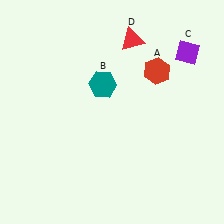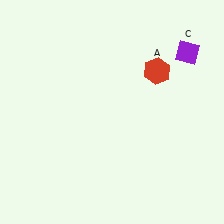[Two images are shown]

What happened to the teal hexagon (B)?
The teal hexagon (B) was removed in Image 2. It was in the top-left area of Image 1.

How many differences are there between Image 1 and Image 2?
There are 2 differences between the two images.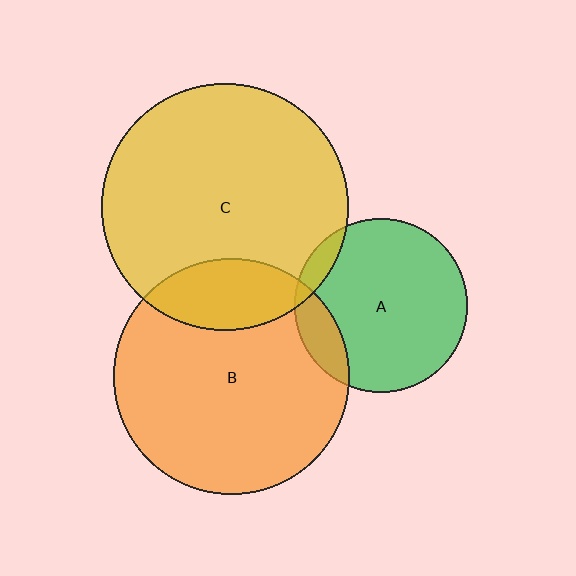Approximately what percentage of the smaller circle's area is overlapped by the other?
Approximately 15%.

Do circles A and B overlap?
Yes.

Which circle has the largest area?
Circle C (yellow).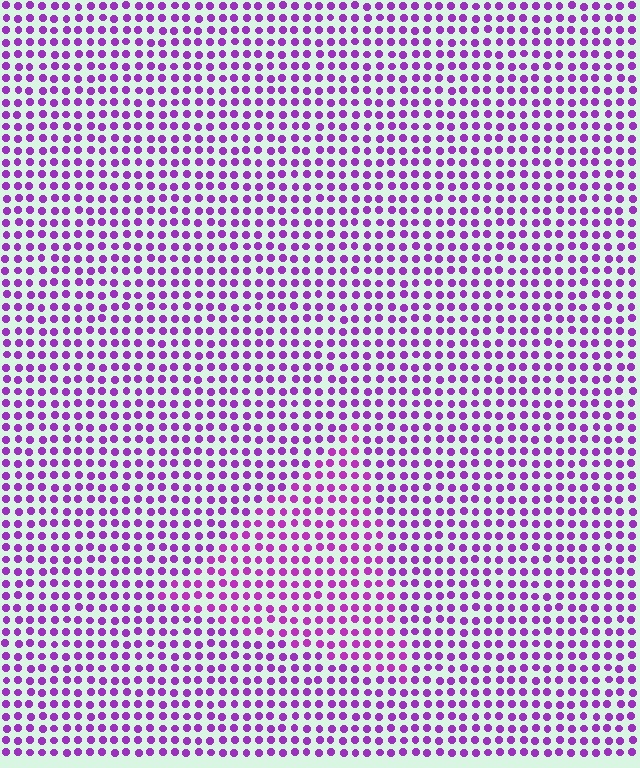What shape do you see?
I see a triangle.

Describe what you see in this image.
The image is filled with small purple elements in a uniform arrangement. A triangle-shaped region is visible where the elements are tinted to a slightly different hue, forming a subtle color boundary.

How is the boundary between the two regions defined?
The boundary is defined purely by a slight shift in hue (about 14 degrees). Spacing, size, and orientation are identical on both sides.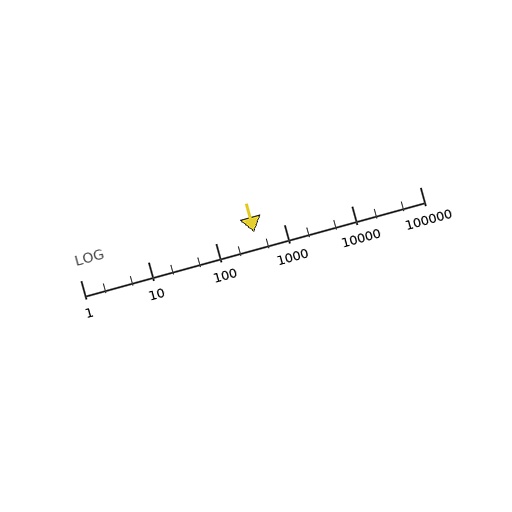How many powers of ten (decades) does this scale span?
The scale spans 5 decades, from 1 to 100000.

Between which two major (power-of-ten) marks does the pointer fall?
The pointer is between 100 and 1000.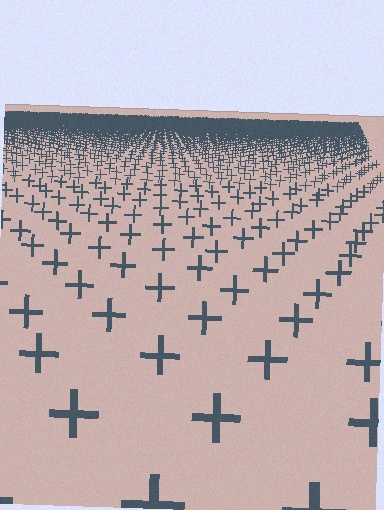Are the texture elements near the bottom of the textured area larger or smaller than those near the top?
Larger. Near the bottom, elements are closer to the viewer and appear at a bigger on-screen size.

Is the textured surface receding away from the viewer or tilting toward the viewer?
The surface is receding away from the viewer. Texture elements get smaller and denser toward the top.